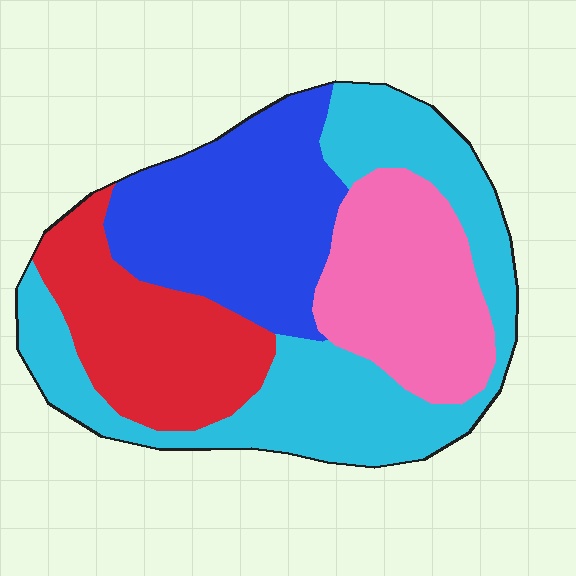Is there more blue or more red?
Blue.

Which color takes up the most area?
Cyan, at roughly 35%.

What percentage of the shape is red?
Red covers roughly 20% of the shape.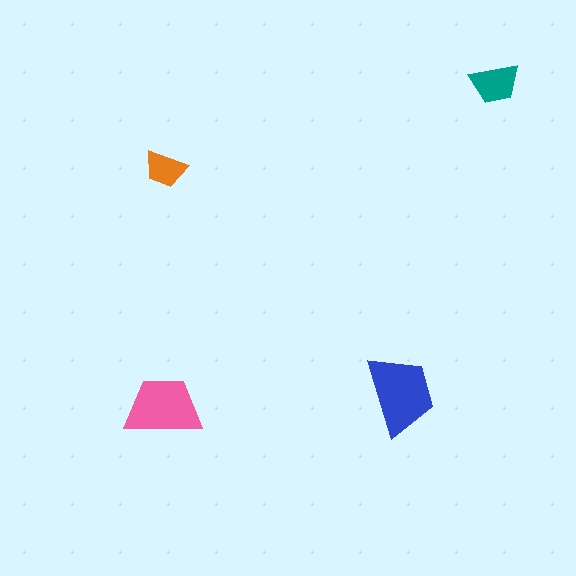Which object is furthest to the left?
The pink trapezoid is leftmost.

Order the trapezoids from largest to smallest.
the blue one, the pink one, the teal one, the orange one.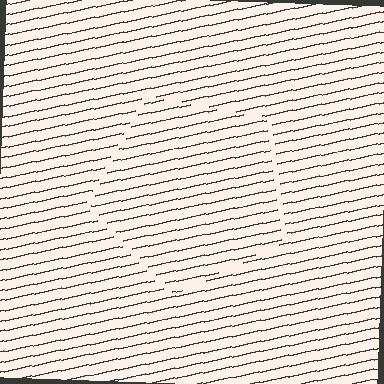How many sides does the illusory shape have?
5 sides — the line-ends trace a pentagon.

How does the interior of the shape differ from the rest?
The interior of the shape contains the same grating, shifted by half a period — the contour is defined by the phase discontinuity where line-ends from the inner and outer gratings abut.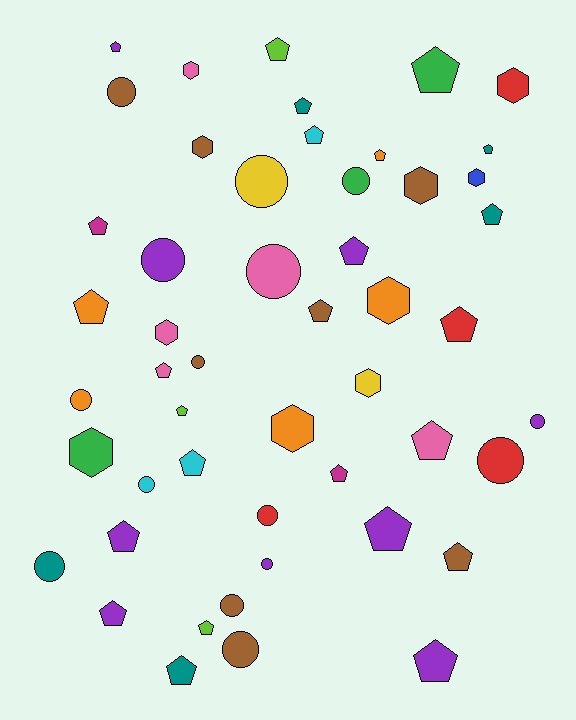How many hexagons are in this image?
There are 10 hexagons.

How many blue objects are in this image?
There is 1 blue object.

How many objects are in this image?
There are 50 objects.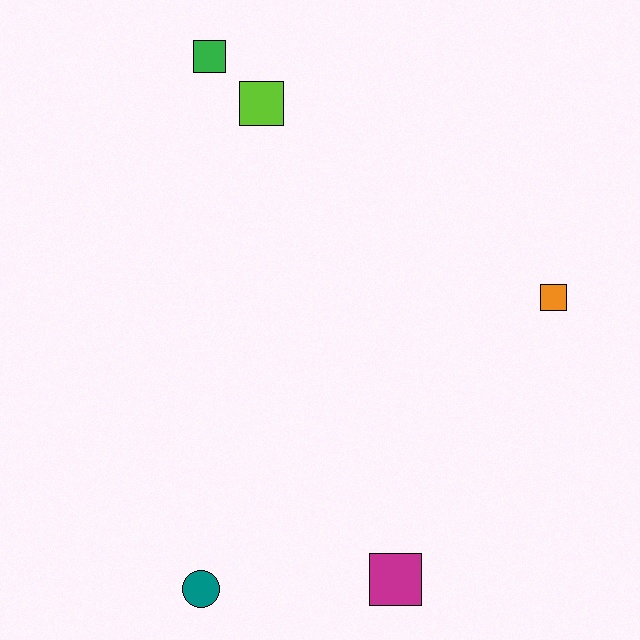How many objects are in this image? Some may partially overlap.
There are 5 objects.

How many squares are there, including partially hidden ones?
There are 4 squares.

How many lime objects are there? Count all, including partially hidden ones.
There is 1 lime object.